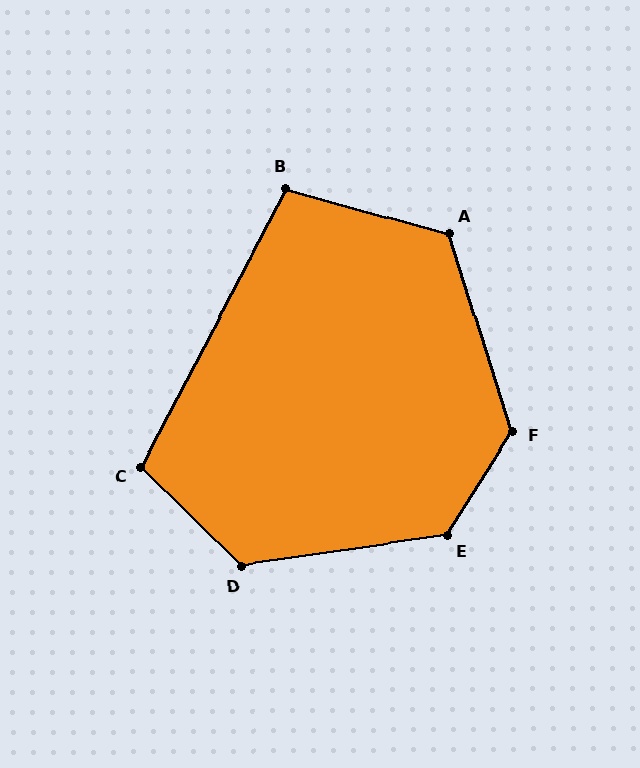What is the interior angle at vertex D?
Approximately 127 degrees (obtuse).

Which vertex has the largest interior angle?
F, at approximately 130 degrees.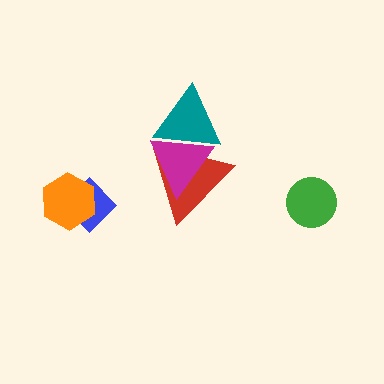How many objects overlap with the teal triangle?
2 objects overlap with the teal triangle.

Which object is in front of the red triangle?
The magenta triangle is in front of the red triangle.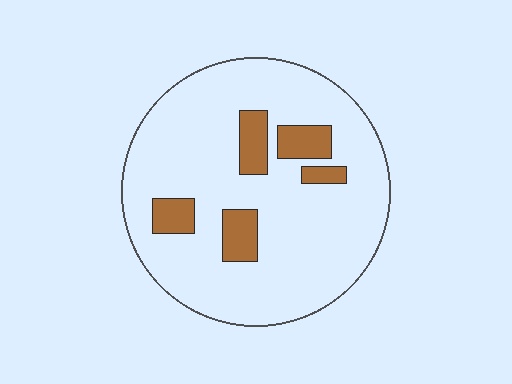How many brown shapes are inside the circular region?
5.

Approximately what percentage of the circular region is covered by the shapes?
Approximately 15%.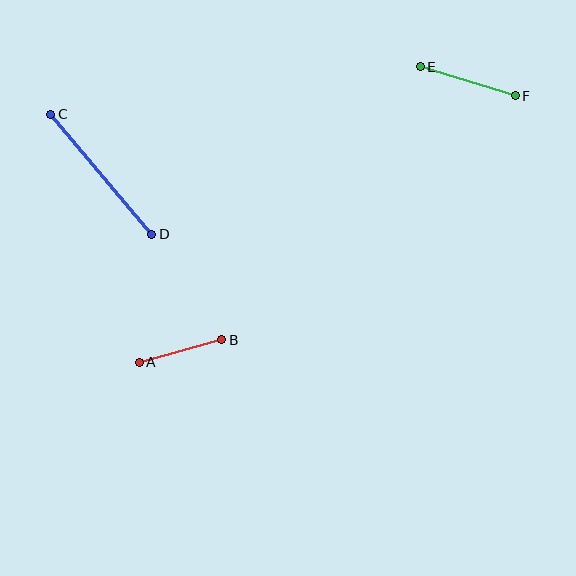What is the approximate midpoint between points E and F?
The midpoint is at approximately (468, 81) pixels.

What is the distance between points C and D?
The distance is approximately 157 pixels.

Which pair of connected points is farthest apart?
Points C and D are farthest apart.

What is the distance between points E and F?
The distance is approximately 99 pixels.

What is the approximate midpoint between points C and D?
The midpoint is at approximately (101, 174) pixels.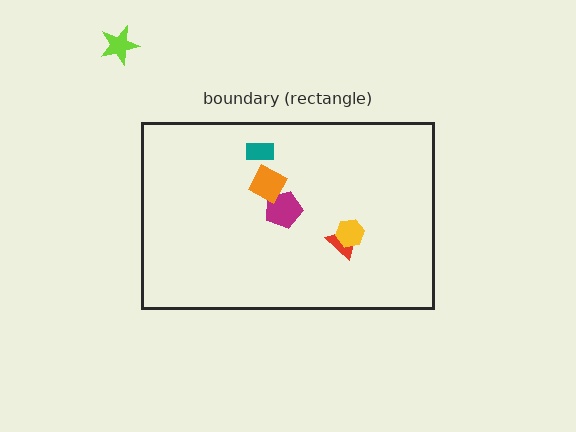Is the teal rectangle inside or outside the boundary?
Inside.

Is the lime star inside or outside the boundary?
Outside.